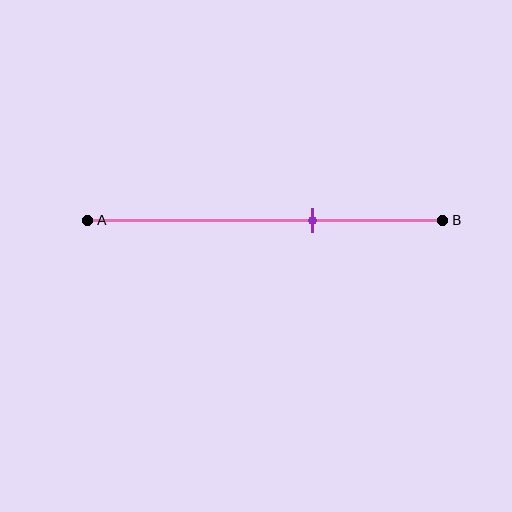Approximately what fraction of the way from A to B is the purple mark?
The purple mark is approximately 65% of the way from A to B.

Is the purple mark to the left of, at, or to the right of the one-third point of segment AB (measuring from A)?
The purple mark is to the right of the one-third point of segment AB.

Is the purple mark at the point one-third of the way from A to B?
No, the mark is at about 65% from A, not at the 33% one-third point.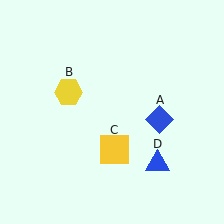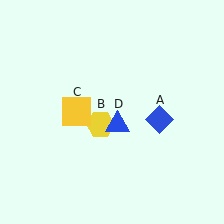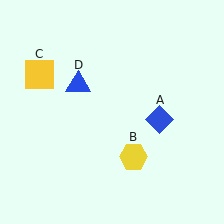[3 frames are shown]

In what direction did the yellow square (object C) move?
The yellow square (object C) moved up and to the left.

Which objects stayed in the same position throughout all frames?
Blue diamond (object A) remained stationary.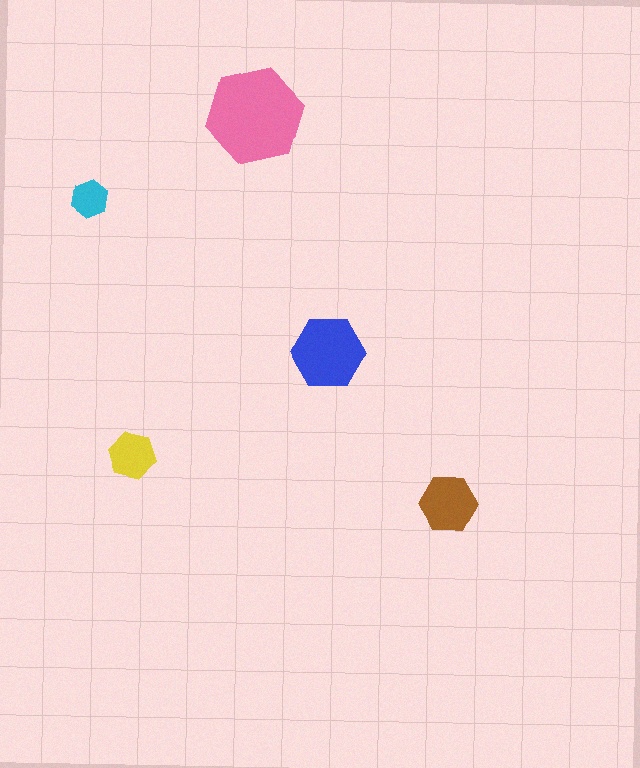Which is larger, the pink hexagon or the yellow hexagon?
The pink one.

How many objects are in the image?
There are 5 objects in the image.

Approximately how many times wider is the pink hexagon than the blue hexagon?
About 1.5 times wider.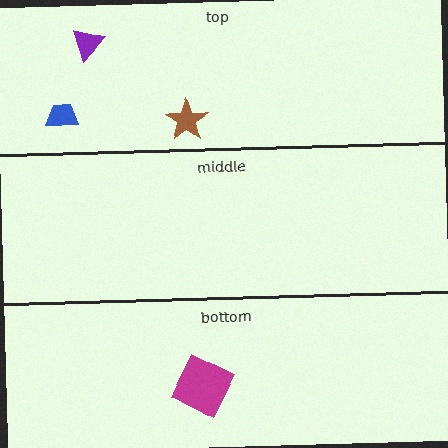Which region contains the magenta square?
The bottom region.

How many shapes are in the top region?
3.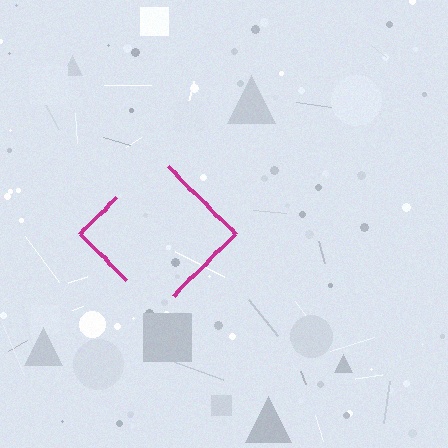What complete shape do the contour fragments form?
The contour fragments form a diamond.